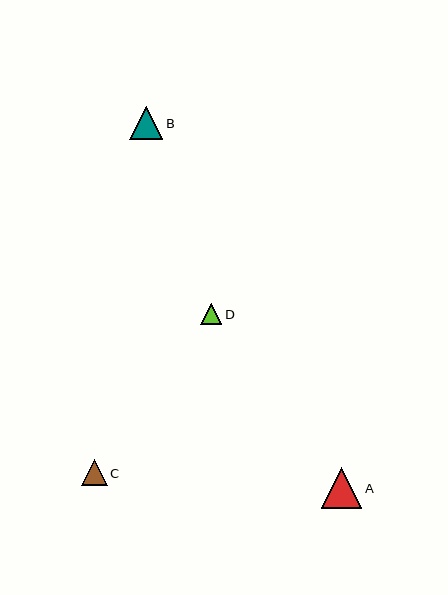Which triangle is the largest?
Triangle A is the largest with a size of approximately 40 pixels.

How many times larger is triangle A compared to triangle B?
Triangle A is approximately 1.2 times the size of triangle B.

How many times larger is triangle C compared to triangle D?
Triangle C is approximately 1.3 times the size of triangle D.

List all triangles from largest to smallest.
From largest to smallest: A, B, C, D.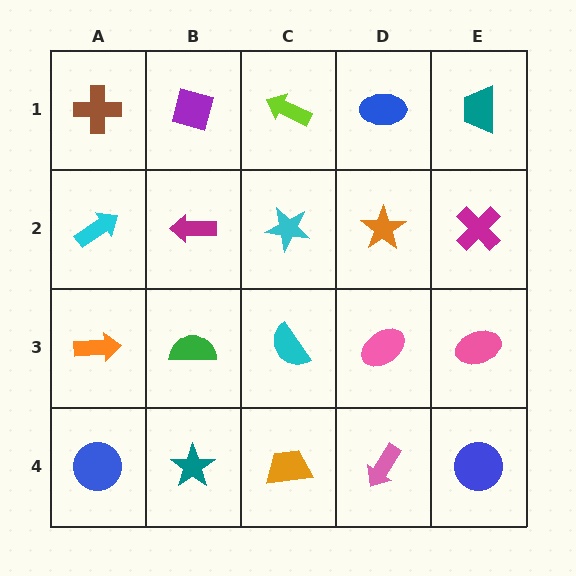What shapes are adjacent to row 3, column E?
A magenta cross (row 2, column E), a blue circle (row 4, column E), a pink ellipse (row 3, column D).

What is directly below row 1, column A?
A cyan arrow.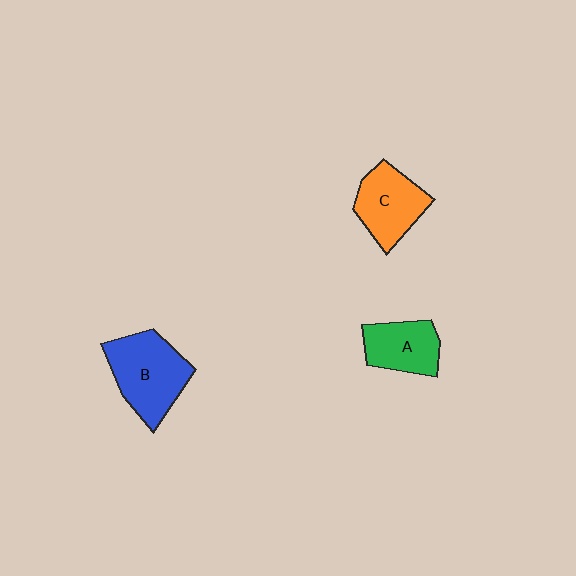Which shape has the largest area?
Shape B (blue).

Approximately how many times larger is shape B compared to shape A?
Approximately 1.5 times.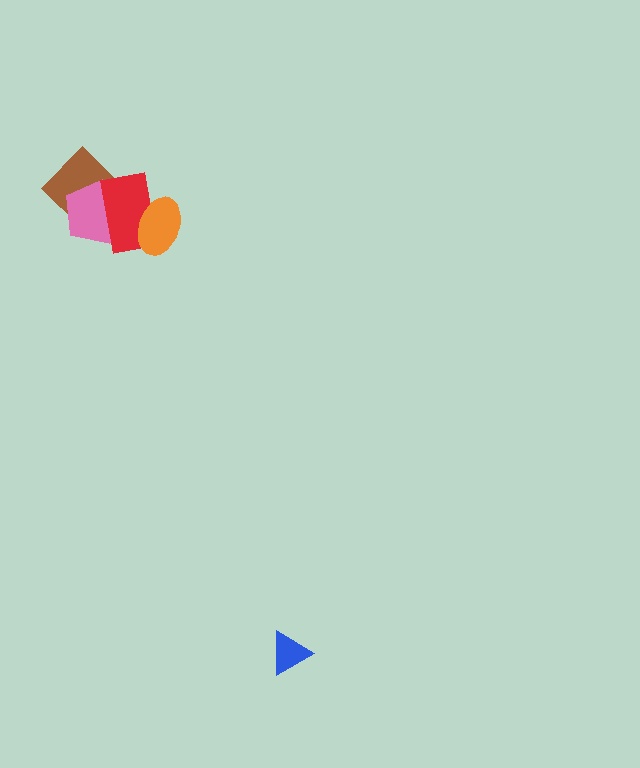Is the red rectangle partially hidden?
Yes, it is partially covered by another shape.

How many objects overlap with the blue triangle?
0 objects overlap with the blue triangle.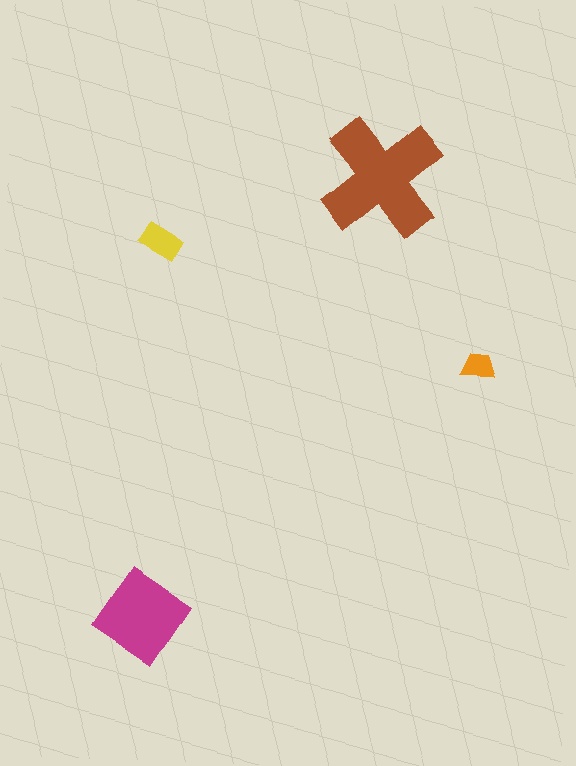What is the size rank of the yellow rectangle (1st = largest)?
3rd.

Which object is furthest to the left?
The magenta diamond is leftmost.